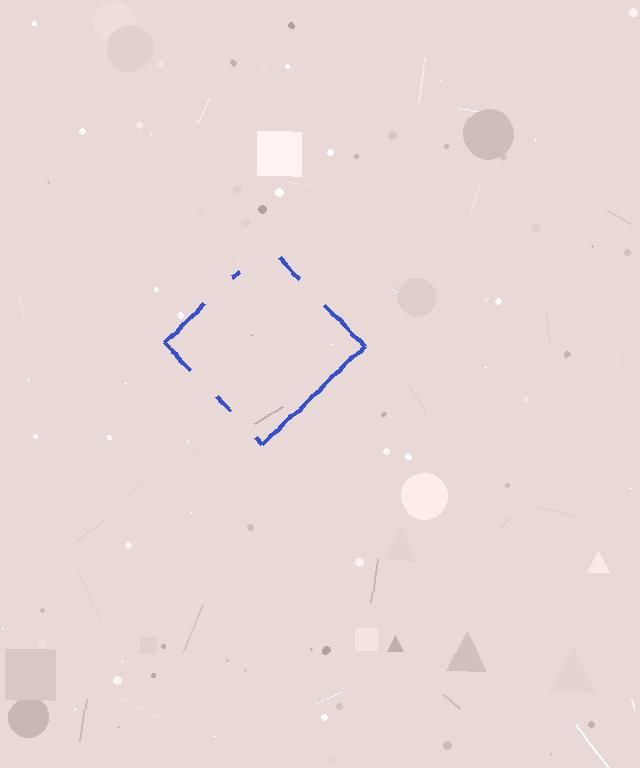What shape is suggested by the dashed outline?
The dashed outline suggests a diamond.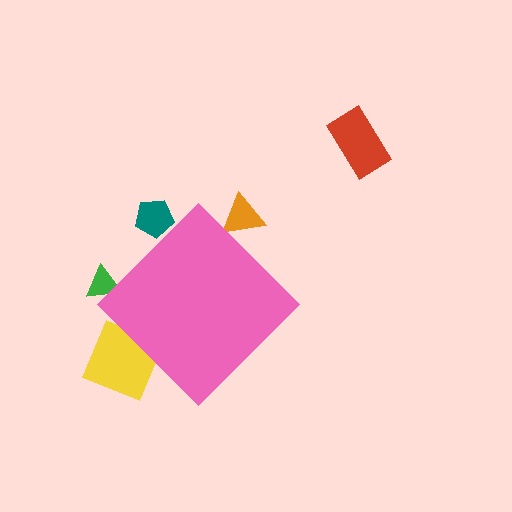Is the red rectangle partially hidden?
No, the red rectangle is fully visible.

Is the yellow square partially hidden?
Yes, the yellow square is partially hidden behind the pink diamond.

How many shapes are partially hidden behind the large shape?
4 shapes are partially hidden.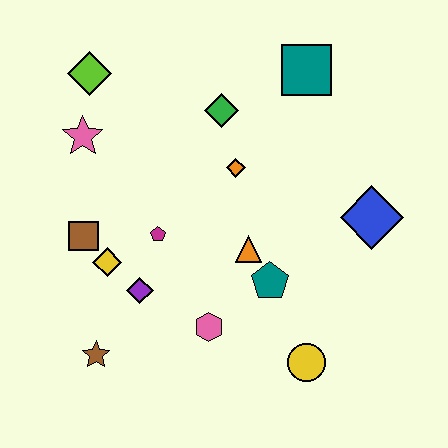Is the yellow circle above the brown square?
No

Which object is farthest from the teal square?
The brown star is farthest from the teal square.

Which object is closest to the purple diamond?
The yellow diamond is closest to the purple diamond.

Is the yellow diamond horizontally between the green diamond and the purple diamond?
No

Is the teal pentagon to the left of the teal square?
Yes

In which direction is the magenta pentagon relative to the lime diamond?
The magenta pentagon is below the lime diamond.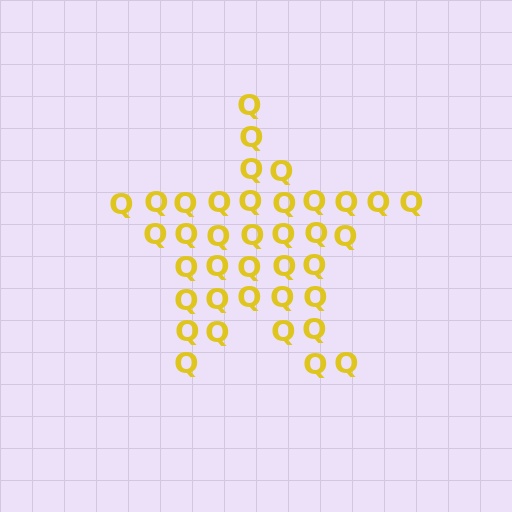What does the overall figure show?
The overall figure shows a star.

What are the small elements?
The small elements are letter Q's.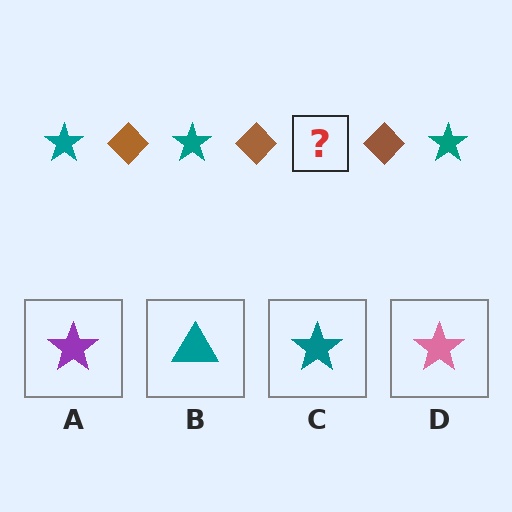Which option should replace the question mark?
Option C.